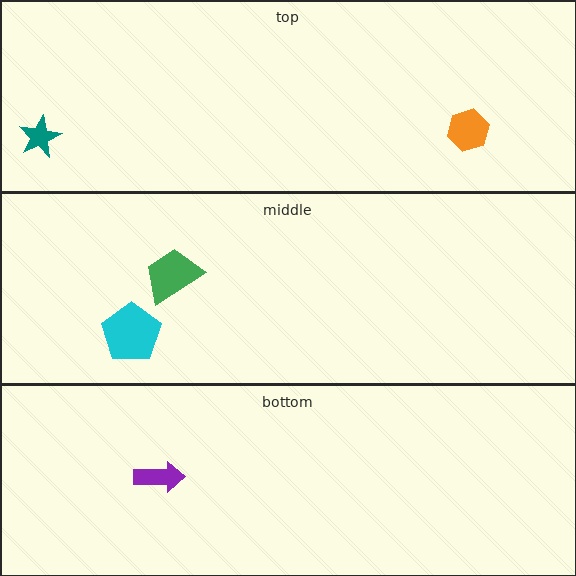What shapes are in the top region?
The orange hexagon, the teal star.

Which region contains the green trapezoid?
The middle region.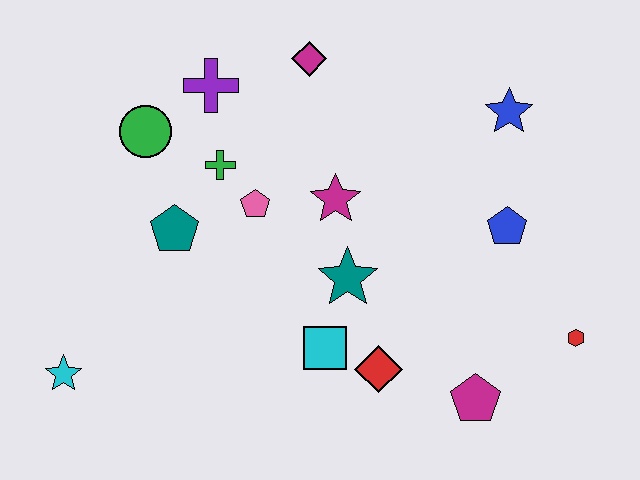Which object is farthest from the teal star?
The cyan star is farthest from the teal star.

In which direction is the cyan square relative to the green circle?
The cyan square is below the green circle.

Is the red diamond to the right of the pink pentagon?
Yes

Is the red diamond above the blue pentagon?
No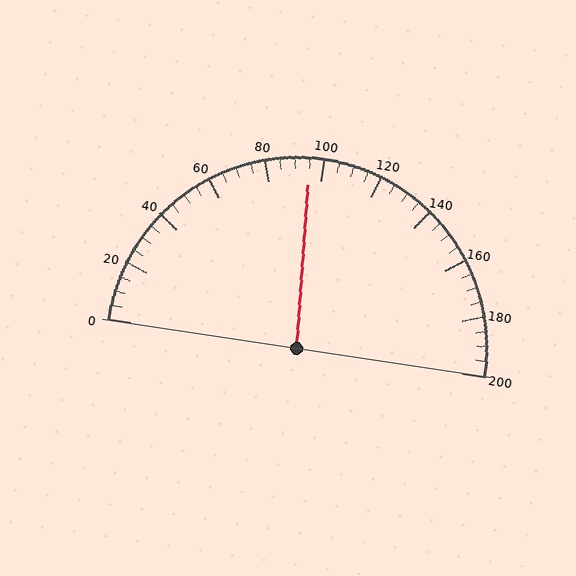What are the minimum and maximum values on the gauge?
The gauge ranges from 0 to 200.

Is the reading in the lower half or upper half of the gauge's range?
The reading is in the lower half of the range (0 to 200).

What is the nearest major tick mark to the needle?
The nearest major tick mark is 100.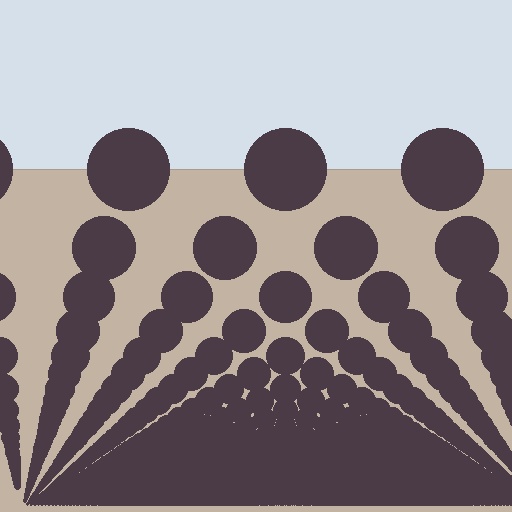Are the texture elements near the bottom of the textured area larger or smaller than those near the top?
Smaller. The gradient is inverted — elements near the bottom are smaller and denser.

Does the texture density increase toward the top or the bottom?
Density increases toward the bottom.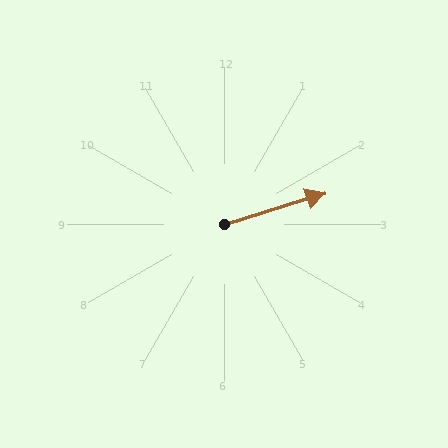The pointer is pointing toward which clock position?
Roughly 2 o'clock.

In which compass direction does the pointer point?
East.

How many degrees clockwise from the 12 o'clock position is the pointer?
Approximately 73 degrees.